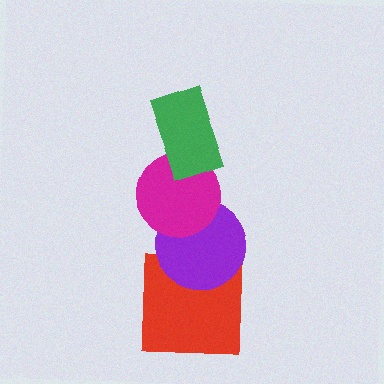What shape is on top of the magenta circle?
The green rectangle is on top of the magenta circle.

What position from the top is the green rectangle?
The green rectangle is 1st from the top.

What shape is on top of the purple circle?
The magenta circle is on top of the purple circle.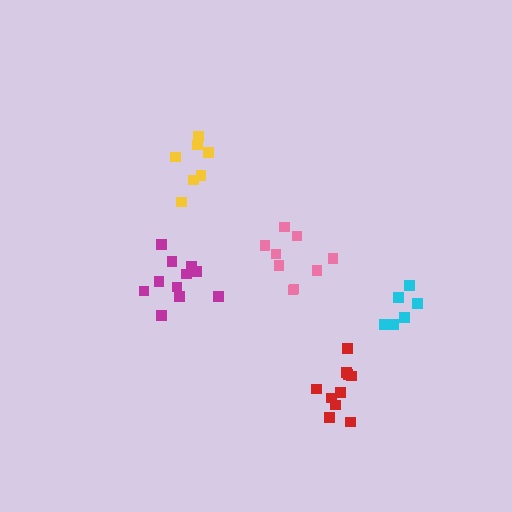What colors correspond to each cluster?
The clusters are colored: cyan, magenta, yellow, pink, red.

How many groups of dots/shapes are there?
There are 5 groups.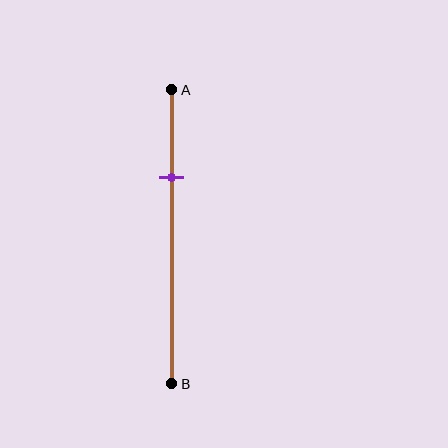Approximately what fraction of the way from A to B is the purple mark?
The purple mark is approximately 30% of the way from A to B.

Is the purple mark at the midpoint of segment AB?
No, the mark is at about 30% from A, not at the 50% midpoint.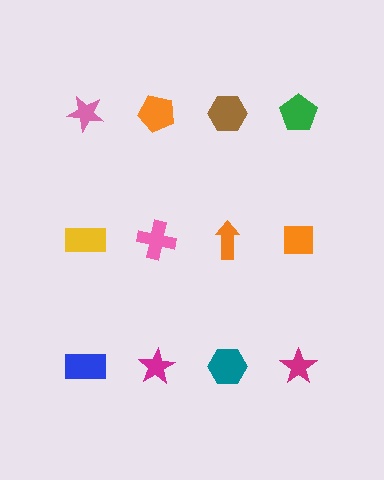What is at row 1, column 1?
A pink star.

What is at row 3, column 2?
A magenta star.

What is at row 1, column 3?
A brown hexagon.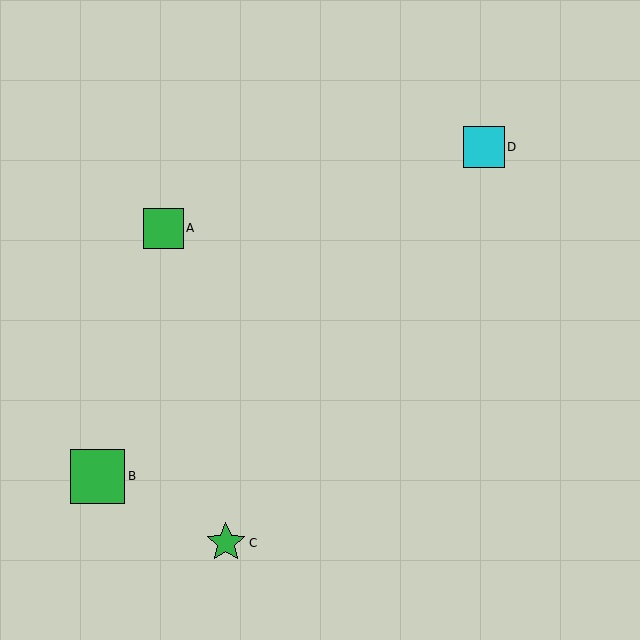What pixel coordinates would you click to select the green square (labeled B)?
Click at (97, 476) to select the green square B.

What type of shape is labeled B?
Shape B is a green square.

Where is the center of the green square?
The center of the green square is at (97, 476).